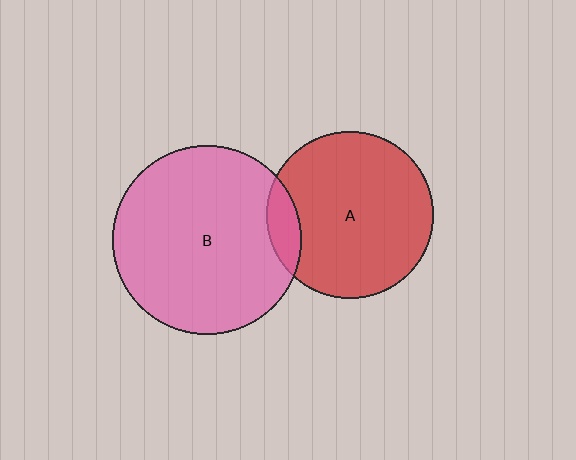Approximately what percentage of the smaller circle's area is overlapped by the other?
Approximately 10%.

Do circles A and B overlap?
Yes.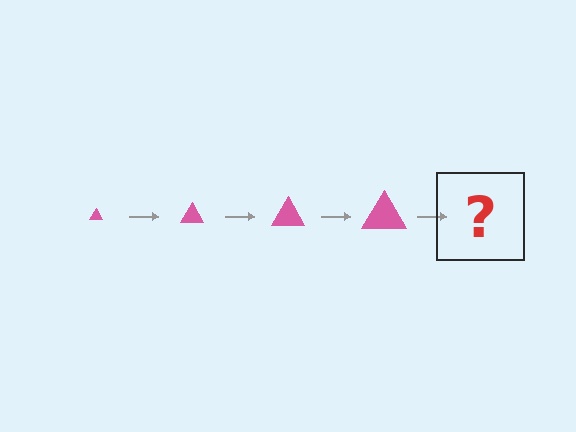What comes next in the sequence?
The next element should be a pink triangle, larger than the previous one.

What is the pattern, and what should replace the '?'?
The pattern is that the triangle gets progressively larger each step. The '?' should be a pink triangle, larger than the previous one.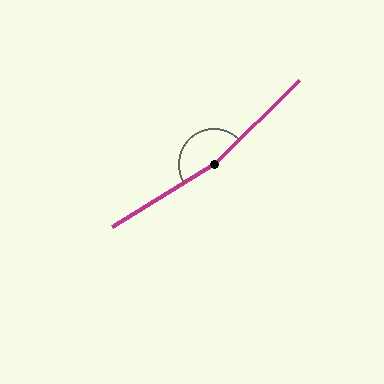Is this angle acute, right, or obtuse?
It is obtuse.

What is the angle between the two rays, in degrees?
Approximately 167 degrees.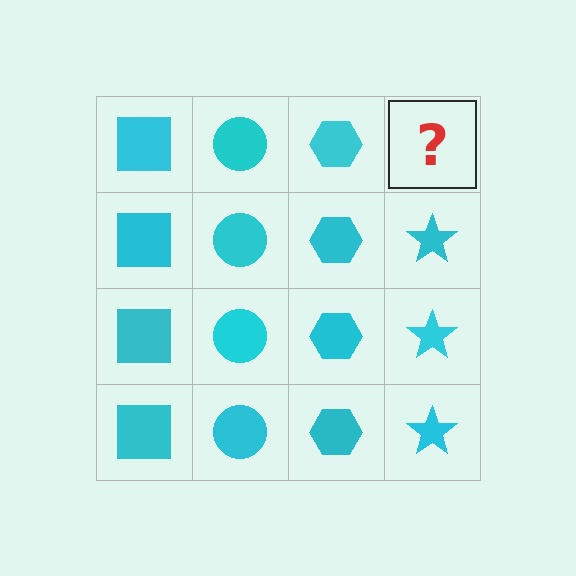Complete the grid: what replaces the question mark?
The question mark should be replaced with a cyan star.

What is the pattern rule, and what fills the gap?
The rule is that each column has a consistent shape. The gap should be filled with a cyan star.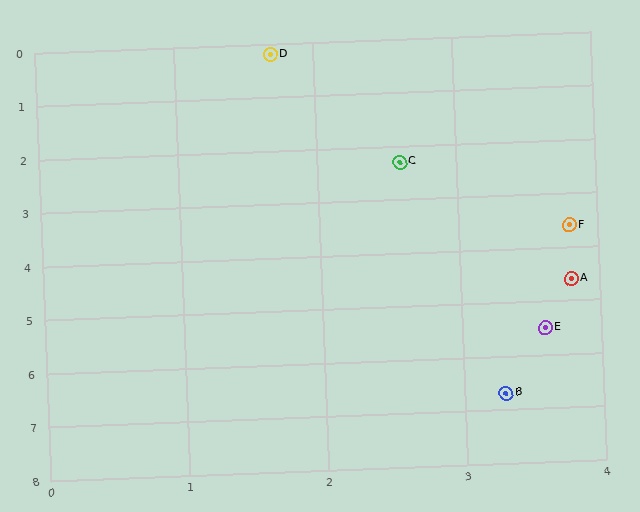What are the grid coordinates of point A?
Point A is at approximately (3.8, 4.6).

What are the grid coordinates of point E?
Point E is at approximately (3.6, 5.5).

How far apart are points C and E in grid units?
Points C and E are about 3.4 grid units apart.